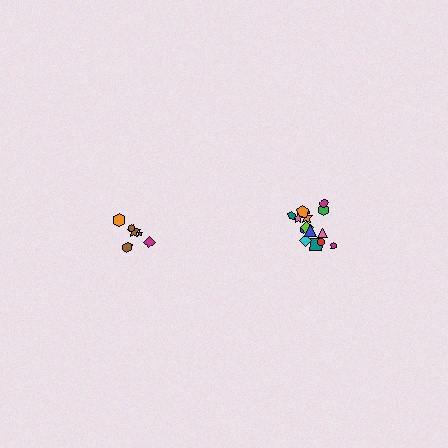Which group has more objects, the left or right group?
The right group.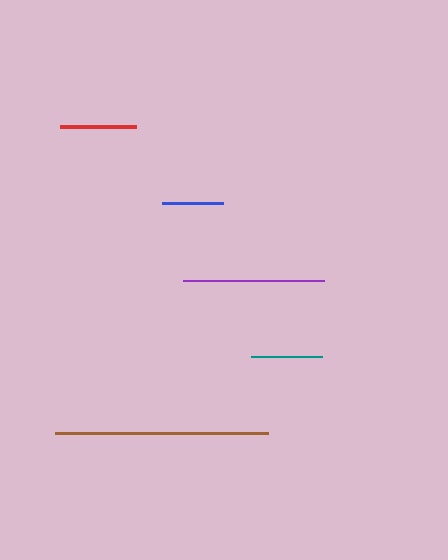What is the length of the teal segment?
The teal segment is approximately 71 pixels long.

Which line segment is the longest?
The brown line is the longest at approximately 213 pixels.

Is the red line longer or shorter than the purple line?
The purple line is longer than the red line.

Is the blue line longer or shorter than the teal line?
The teal line is longer than the blue line.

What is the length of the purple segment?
The purple segment is approximately 141 pixels long.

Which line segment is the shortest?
The blue line is the shortest at approximately 61 pixels.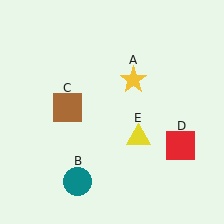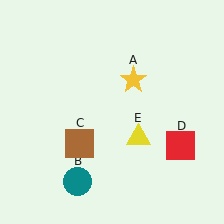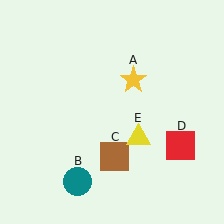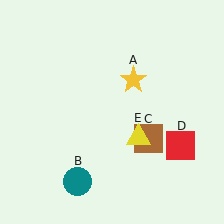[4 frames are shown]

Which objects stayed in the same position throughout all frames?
Yellow star (object A) and teal circle (object B) and red square (object D) and yellow triangle (object E) remained stationary.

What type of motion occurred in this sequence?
The brown square (object C) rotated counterclockwise around the center of the scene.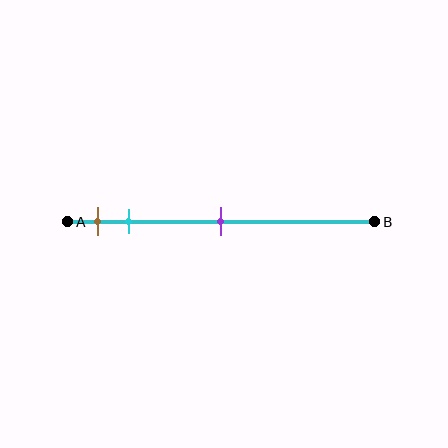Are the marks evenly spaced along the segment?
No, the marks are not evenly spaced.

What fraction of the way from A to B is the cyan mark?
The cyan mark is approximately 20% (0.2) of the way from A to B.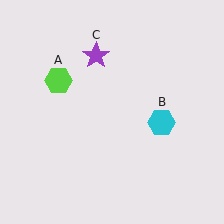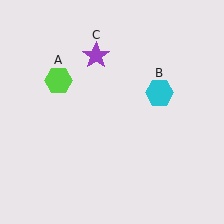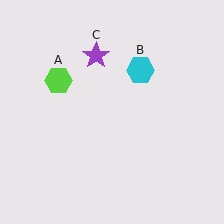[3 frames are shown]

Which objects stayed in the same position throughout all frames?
Lime hexagon (object A) and purple star (object C) remained stationary.